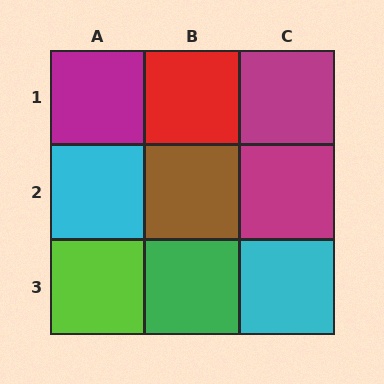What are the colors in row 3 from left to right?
Lime, green, cyan.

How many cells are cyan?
2 cells are cyan.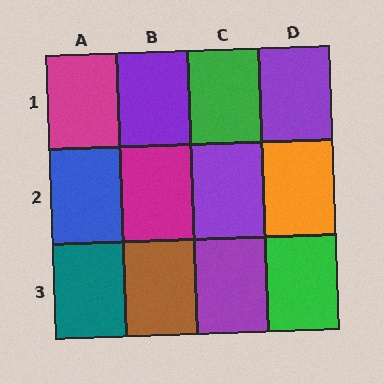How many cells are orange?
1 cell is orange.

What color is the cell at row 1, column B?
Purple.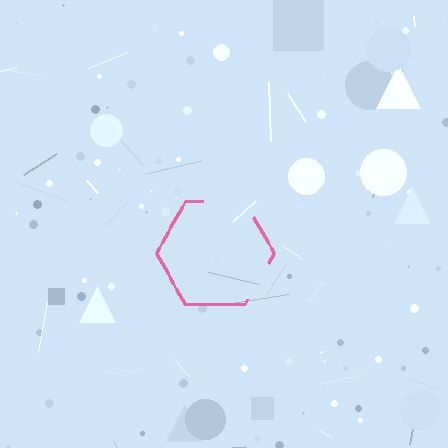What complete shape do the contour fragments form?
The contour fragments form a hexagon.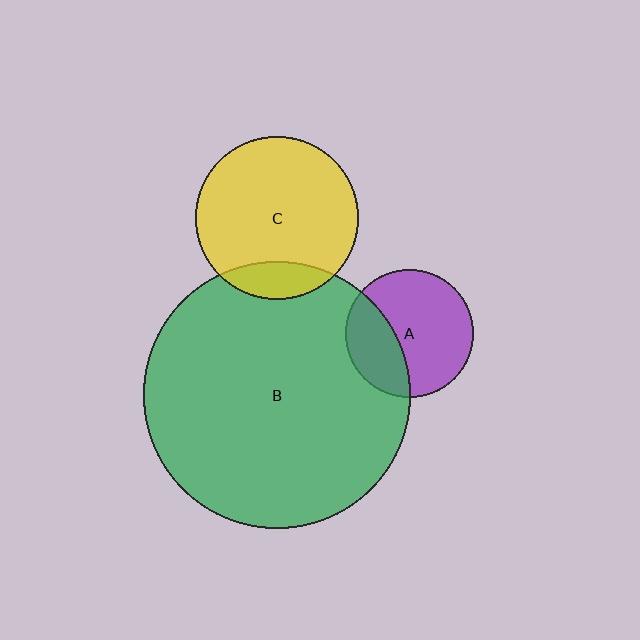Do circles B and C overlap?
Yes.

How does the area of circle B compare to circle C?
Approximately 2.7 times.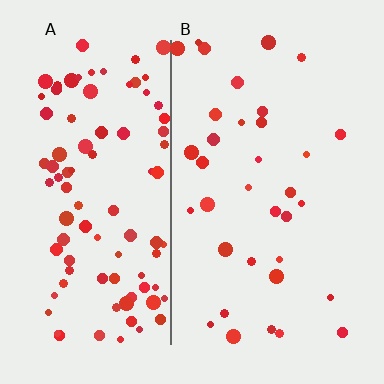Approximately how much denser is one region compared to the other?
Approximately 2.8× — region A over region B.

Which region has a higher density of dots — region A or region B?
A (the left).